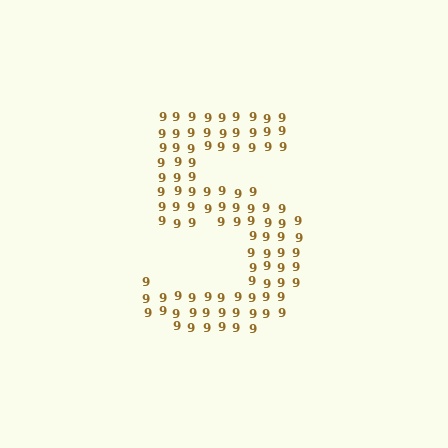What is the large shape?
The large shape is the digit 5.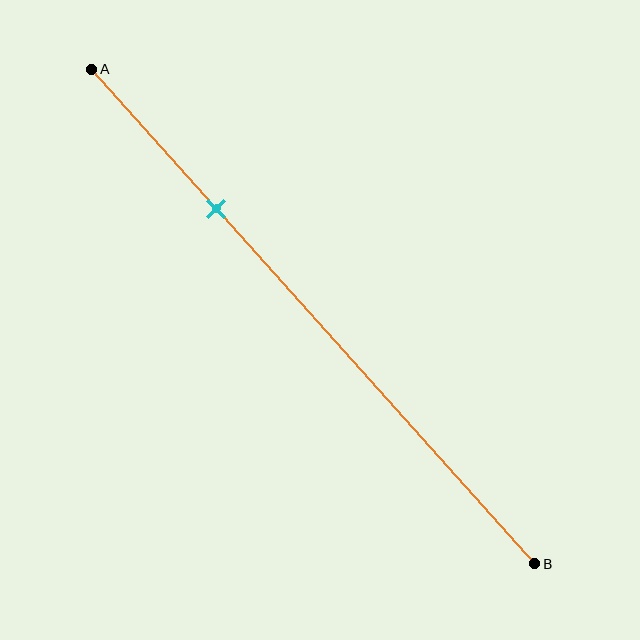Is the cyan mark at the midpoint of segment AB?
No, the mark is at about 30% from A, not at the 50% midpoint.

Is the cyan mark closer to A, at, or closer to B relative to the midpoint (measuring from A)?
The cyan mark is closer to point A than the midpoint of segment AB.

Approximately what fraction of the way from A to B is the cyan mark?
The cyan mark is approximately 30% of the way from A to B.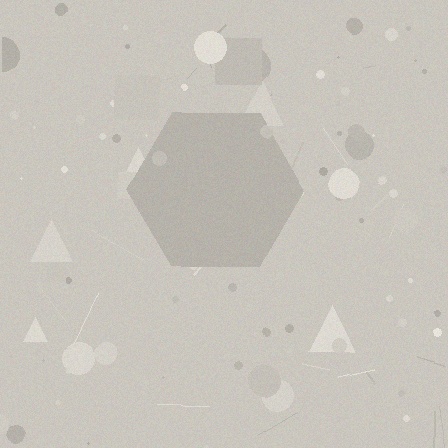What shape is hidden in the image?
A hexagon is hidden in the image.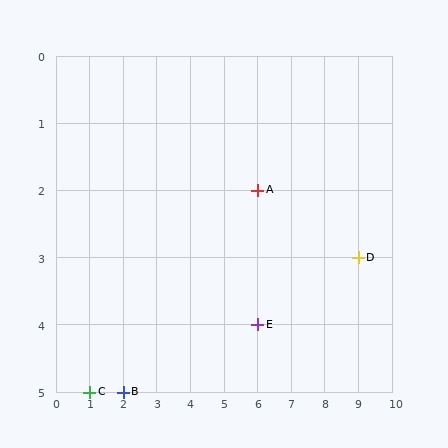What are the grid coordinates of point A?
Point A is at grid coordinates (6, 2).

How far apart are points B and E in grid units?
Points B and E are 4 columns and 1 row apart (about 4.1 grid units diagonally).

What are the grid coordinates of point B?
Point B is at grid coordinates (2, 5).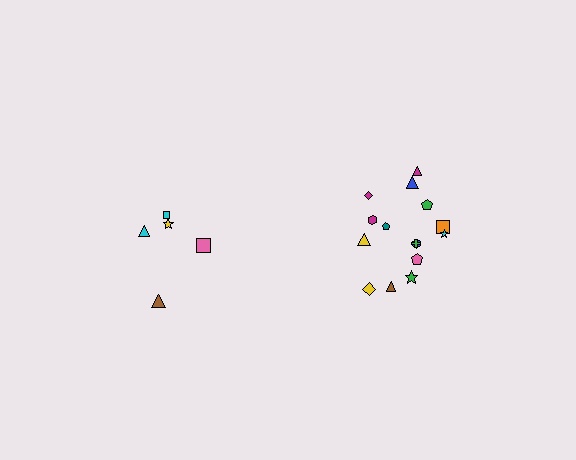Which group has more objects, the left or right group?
The right group.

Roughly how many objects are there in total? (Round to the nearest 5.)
Roughly 20 objects in total.